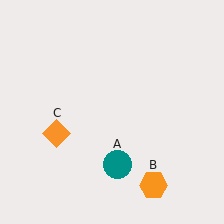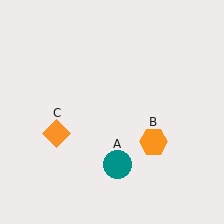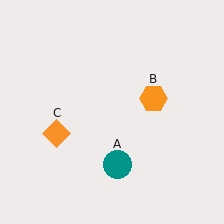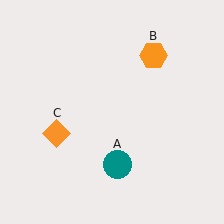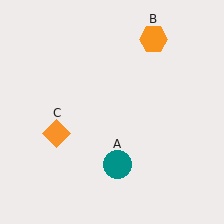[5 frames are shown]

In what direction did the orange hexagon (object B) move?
The orange hexagon (object B) moved up.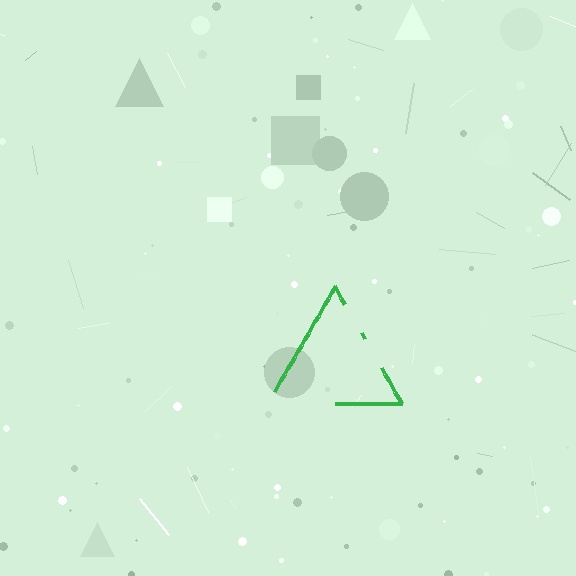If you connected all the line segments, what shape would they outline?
They would outline a triangle.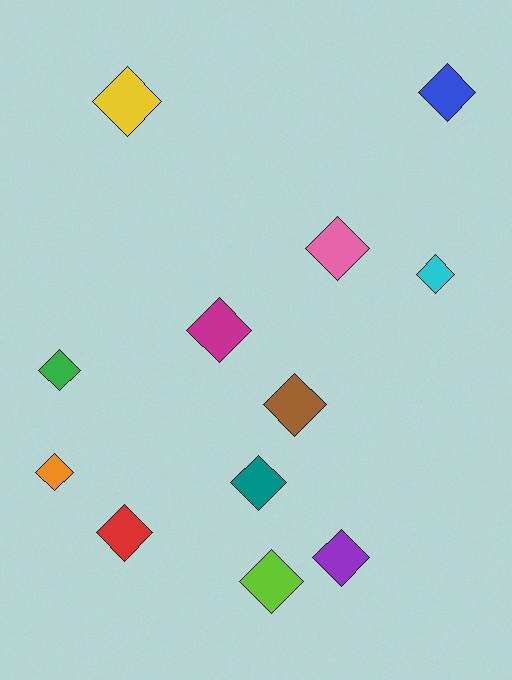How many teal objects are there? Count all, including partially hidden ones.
There is 1 teal object.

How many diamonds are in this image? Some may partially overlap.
There are 12 diamonds.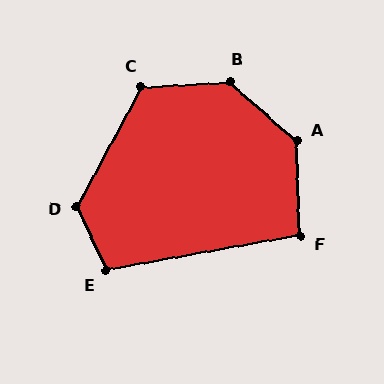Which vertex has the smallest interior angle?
F, at approximately 98 degrees.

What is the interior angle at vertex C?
Approximately 122 degrees (obtuse).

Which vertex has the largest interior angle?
B, at approximately 135 degrees.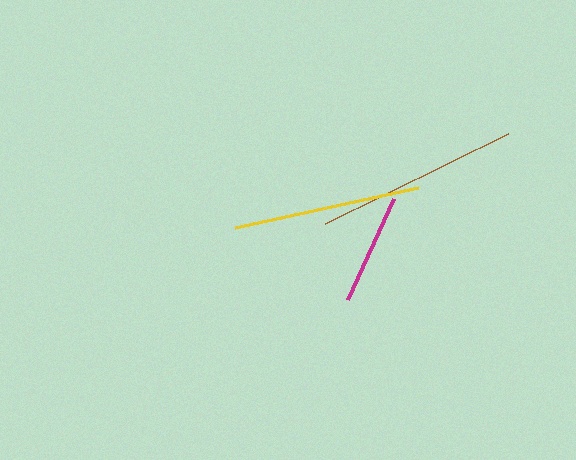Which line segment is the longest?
The brown line is the longest at approximately 204 pixels.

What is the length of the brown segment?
The brown segment is approximately 204 pixels long.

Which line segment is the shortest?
The magenta line is the shortest at approximately 110 pixels.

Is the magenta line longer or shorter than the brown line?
The brown line is longer than the magenta line.